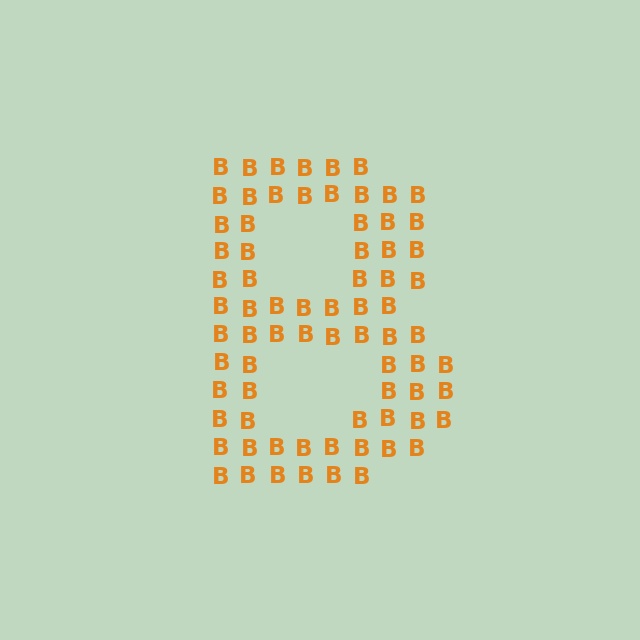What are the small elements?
The small elements are letter B's.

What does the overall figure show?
The overall figure shows the letter B.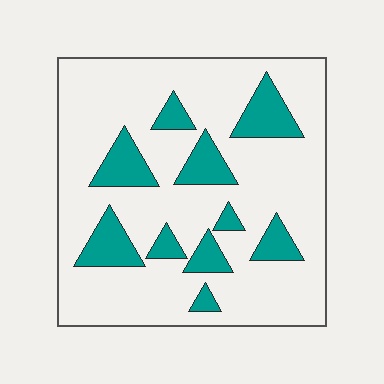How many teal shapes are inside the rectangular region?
10.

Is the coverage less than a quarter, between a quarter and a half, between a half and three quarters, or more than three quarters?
Less than a quarter.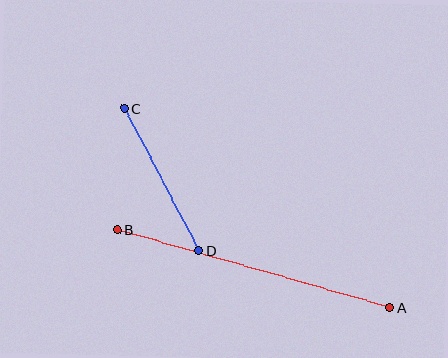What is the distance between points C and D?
The distance is approximately 160 pixels.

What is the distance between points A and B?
The distance is approximately 284 pixels.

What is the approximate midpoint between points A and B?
The midpoint is at approximately (253, 269) pixels.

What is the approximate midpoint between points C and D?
The midpoint is at approximately (161, 179) pixels.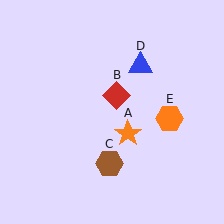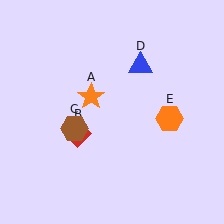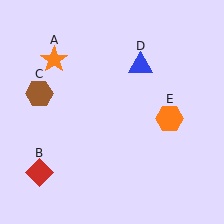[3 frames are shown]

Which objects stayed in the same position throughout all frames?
Blue triangle (object D) and orange hexagon (object E) remained stationary.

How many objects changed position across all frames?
3 objects changed position: orange star (object A), red diamond (object B), brown hexagon (object C).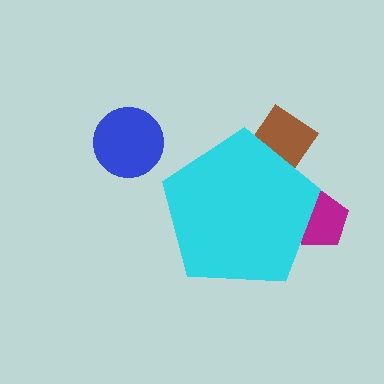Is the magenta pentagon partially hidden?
Yes, the magenta pentagon is partially hidden behind the cyan pentagon.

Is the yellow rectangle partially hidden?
Yes, the yellow rectangle is partially hidden behind the cyan pentagon.